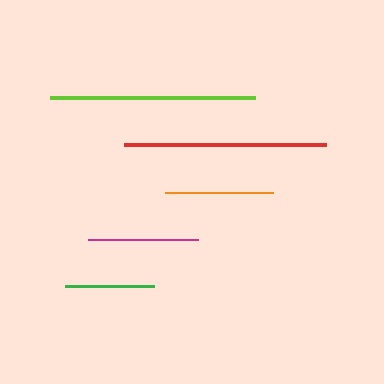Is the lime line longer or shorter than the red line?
The lime line is longer than the red line.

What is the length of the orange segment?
The orange segment is approximately 108 pixels long.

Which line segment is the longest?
The lime line is the longest at approximately 205 pixels.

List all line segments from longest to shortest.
From longest to shortest: lime, red, magenta, orange, green.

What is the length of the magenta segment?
The magenta segment is approximately 110 pixels long.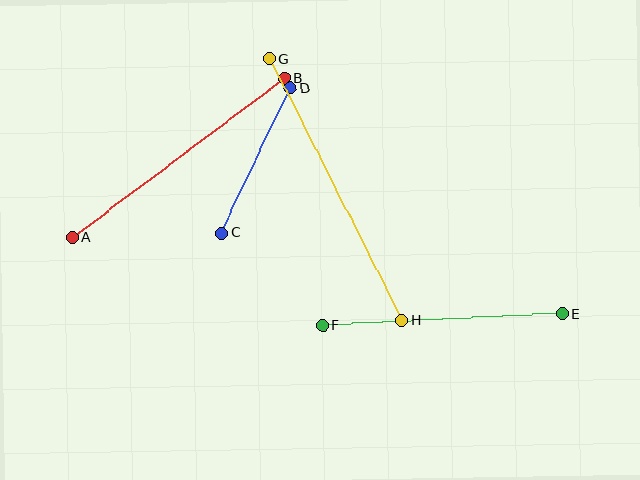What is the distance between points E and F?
The distance is approximately 240 pixels.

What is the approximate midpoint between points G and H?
The midpoint is at approximately (336, 190) pixels.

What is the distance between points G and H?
The distance is approximately 294 pixels.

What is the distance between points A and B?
The distance is approximately 265 pixels.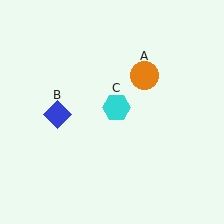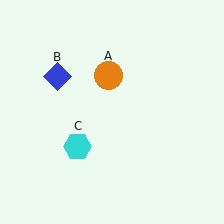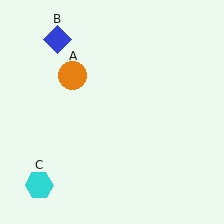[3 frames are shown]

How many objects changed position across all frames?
3 objects changed position: orange circle (object A), blue diamond (object B), cyan hexagon (object C).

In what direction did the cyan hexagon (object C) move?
The cyan hexagon (object C) moved down and to the left.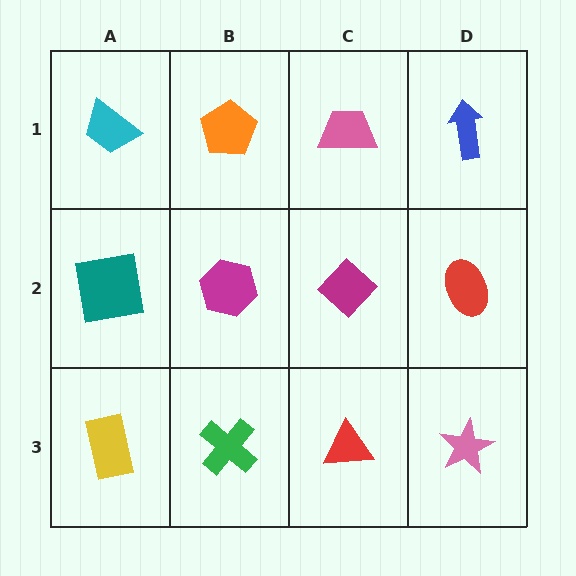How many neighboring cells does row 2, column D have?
3.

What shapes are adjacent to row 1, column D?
A red ellipse (row 2, column D), a pink trapezoid (row 1, column C).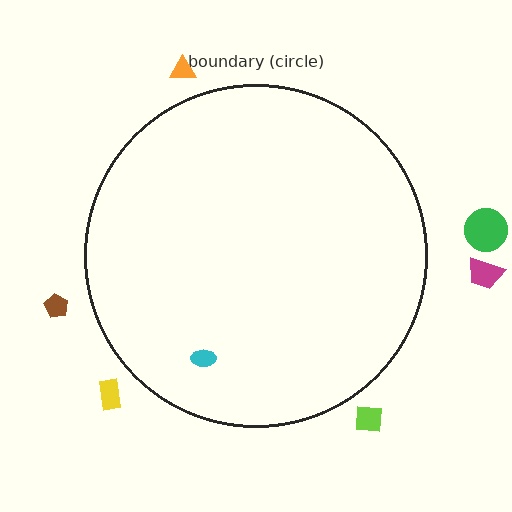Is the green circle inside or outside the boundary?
Outside.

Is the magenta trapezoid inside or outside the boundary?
Outside.